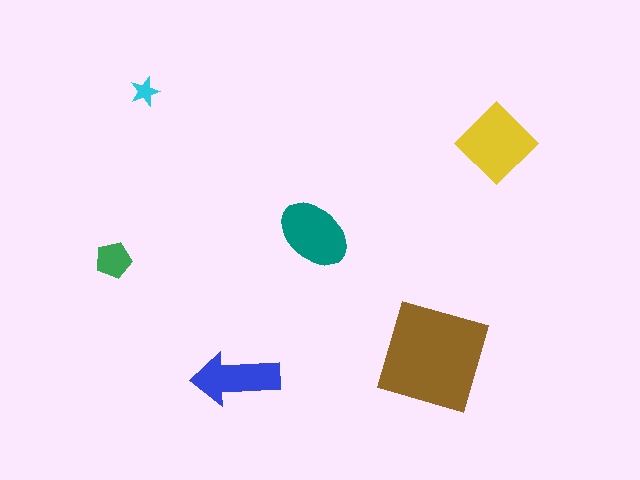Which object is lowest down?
The blue arrow is bottommost.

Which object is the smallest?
The cyan star.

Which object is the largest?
The brown square.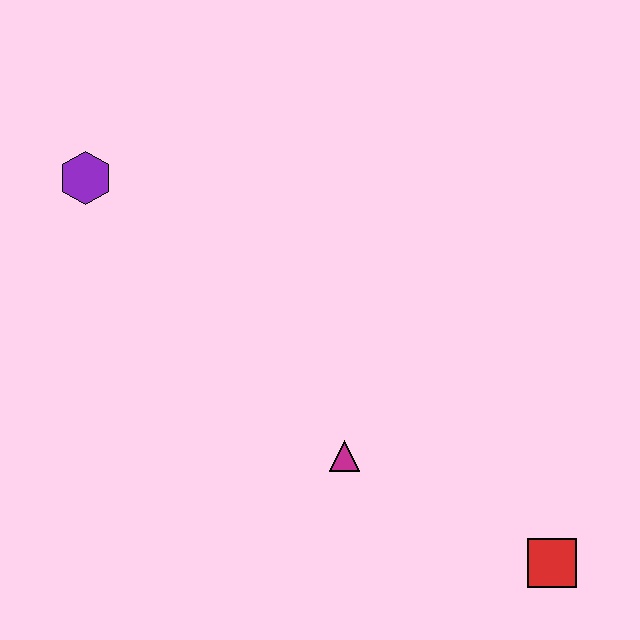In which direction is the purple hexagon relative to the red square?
The purple hexagon is to the left of the red square.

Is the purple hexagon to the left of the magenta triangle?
Yes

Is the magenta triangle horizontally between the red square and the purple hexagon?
Yes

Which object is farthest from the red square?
The purple hexagon is farthest from the red square.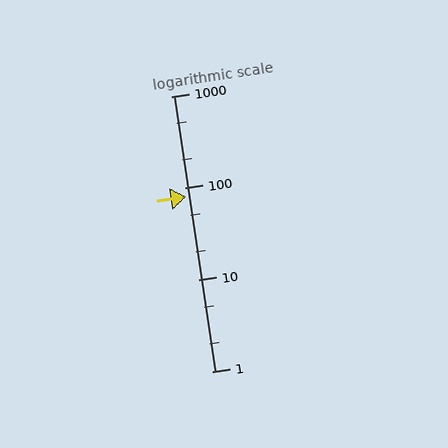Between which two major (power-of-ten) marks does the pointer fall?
The pointer is between 10 and 100.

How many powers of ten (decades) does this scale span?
The scale spans 3 decades, from 1 to 1000.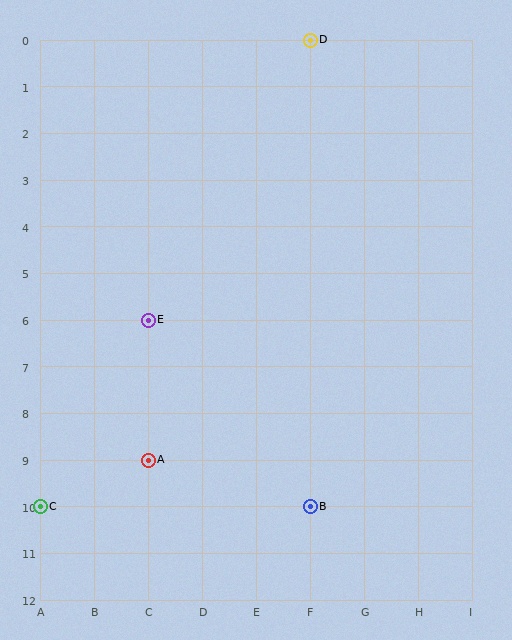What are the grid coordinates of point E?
Point E is at grid coordinates (C, 6).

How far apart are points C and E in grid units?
Points C and E are 2 columns and 4 rows apart (about 4.5 grid units diagonally).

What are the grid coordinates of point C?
Point C is at grid coordinates (A, 10).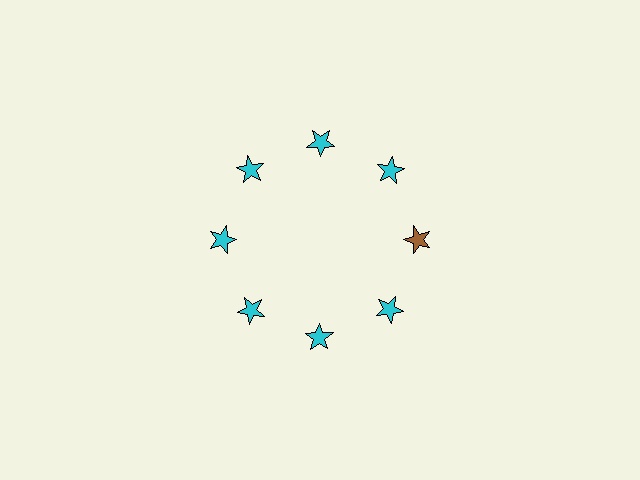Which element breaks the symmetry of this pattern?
The brown star at roughly the 3 o'clock position breaks the symmetry. All other shapes are cyan stars.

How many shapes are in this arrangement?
There are 8 shapes arranged in a ring pattern.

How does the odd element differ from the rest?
It has a different color: brown instead of cyan.